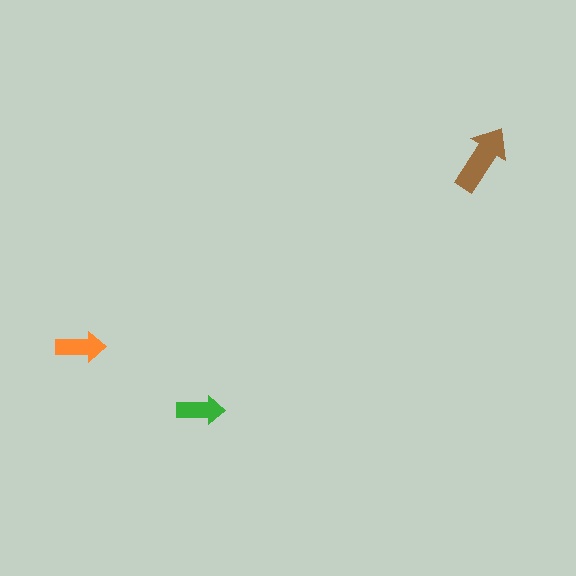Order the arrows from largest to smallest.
the brown one, the orange one, the green one.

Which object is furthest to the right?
The brown arrow is rightmost.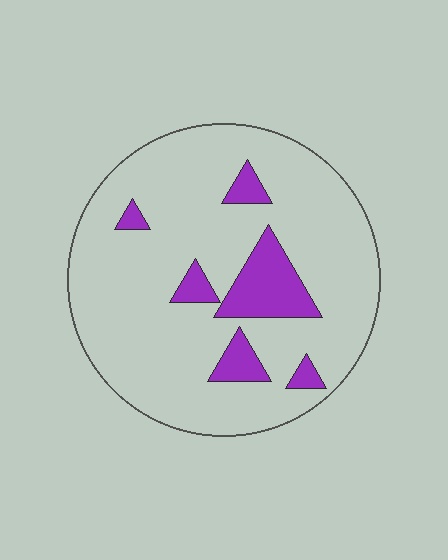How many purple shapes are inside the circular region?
6.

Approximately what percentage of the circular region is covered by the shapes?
Approximately 15%.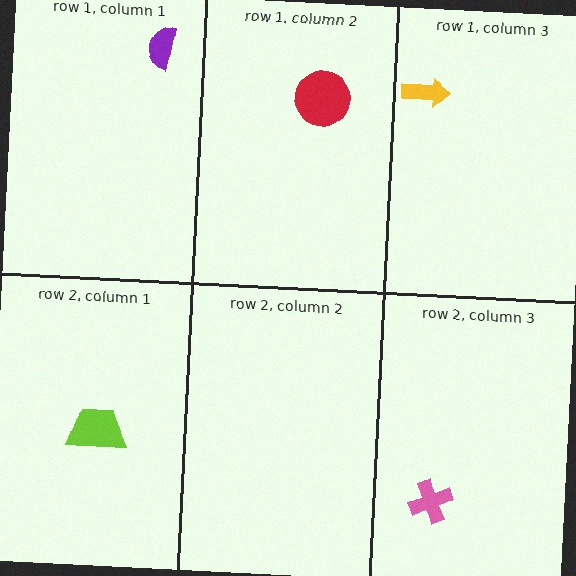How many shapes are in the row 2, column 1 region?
1.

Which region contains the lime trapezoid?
The row 2, column 1 region.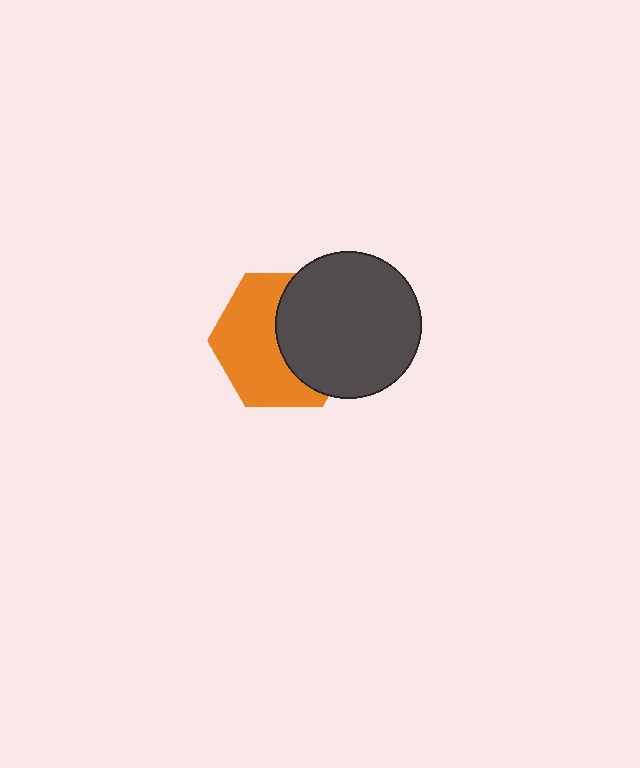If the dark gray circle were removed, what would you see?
You would see the complete orange hexagon.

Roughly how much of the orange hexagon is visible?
About half of it is visible (roughly 55%).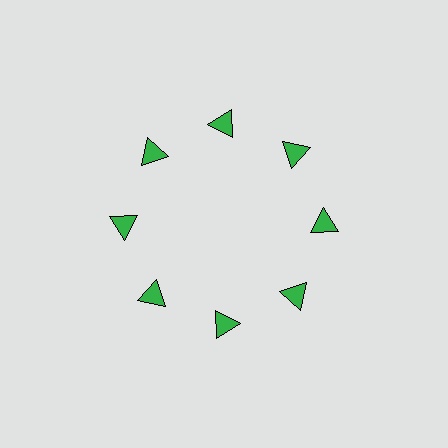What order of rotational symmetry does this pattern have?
This pattern has 8-fold rotational symmetry.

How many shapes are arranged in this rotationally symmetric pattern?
There are 8 shapes, arranged in 8 groups of 1.